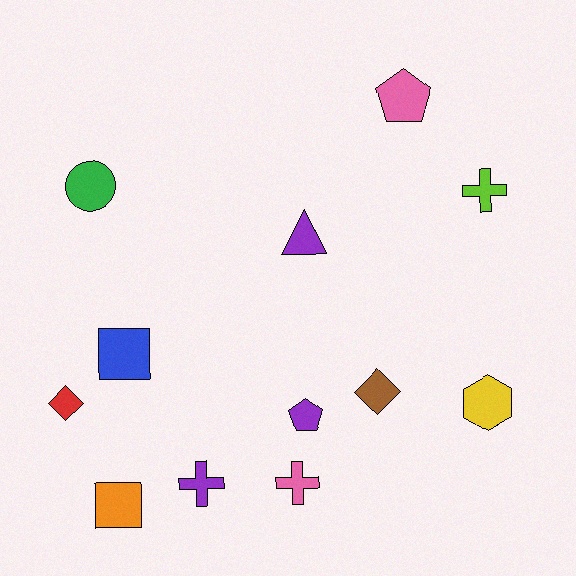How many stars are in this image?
There are no stars.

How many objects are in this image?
There are 12 objects.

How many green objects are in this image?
There is 1 green object.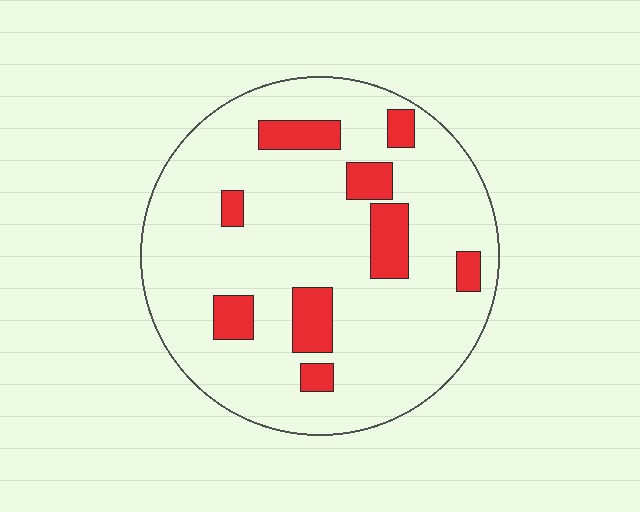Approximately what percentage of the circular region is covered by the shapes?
Approximately 15%.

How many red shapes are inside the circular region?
9.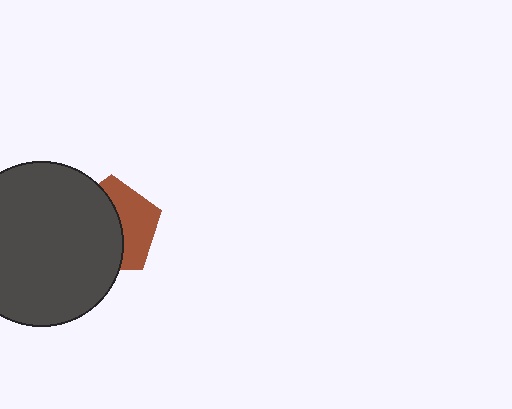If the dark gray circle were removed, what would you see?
You would see the complete brown pentagon.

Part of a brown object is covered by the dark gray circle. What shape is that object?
It is a pentagon.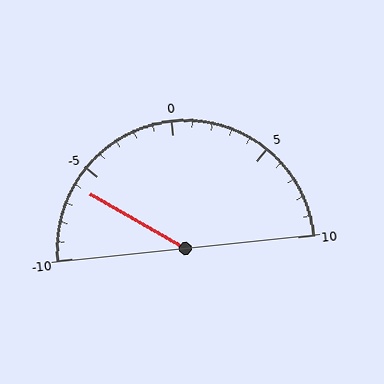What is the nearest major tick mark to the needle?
The nearest major tick mark is -5.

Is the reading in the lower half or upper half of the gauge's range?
The reading is in the lower half of the range (-10 to 10).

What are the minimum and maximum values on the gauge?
The gauge ranges from -10 to 10.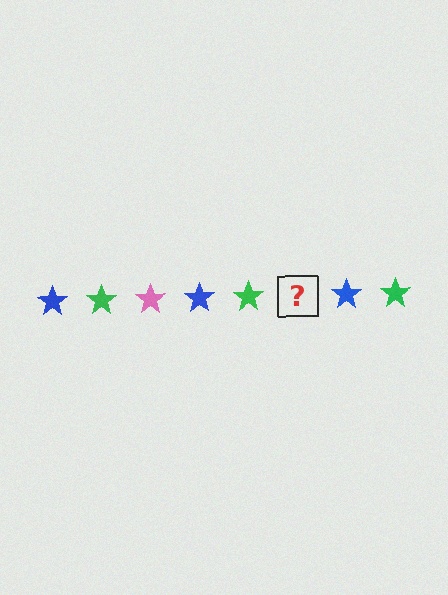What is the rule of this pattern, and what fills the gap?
The rule is that the pattern cycles through blue, green, pink stars. The gap should be filled with a pink star.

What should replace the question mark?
The question mark should be replaced with a pink star.